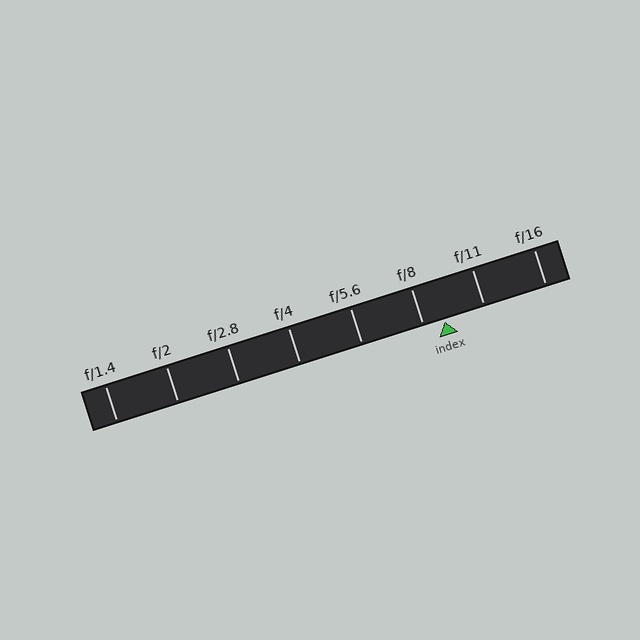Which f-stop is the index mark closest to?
The index mark is closest to f/8.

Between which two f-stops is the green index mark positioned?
The index mark is between f/8 and f/11.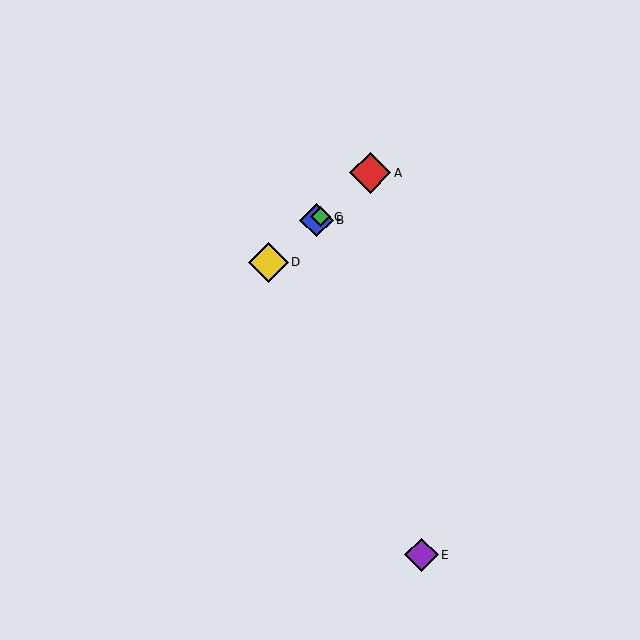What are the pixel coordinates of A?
Object A is at (370, 173).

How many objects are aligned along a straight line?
4 objects (A, B, C, D) are aligned along a straight line.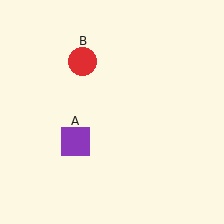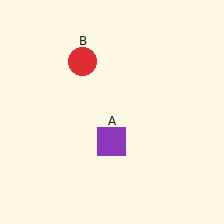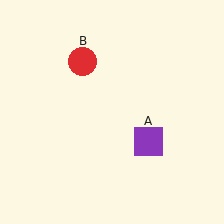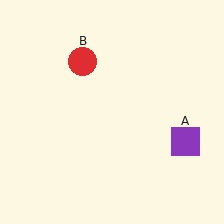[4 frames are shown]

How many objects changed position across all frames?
1 object changed position: purple square (object A).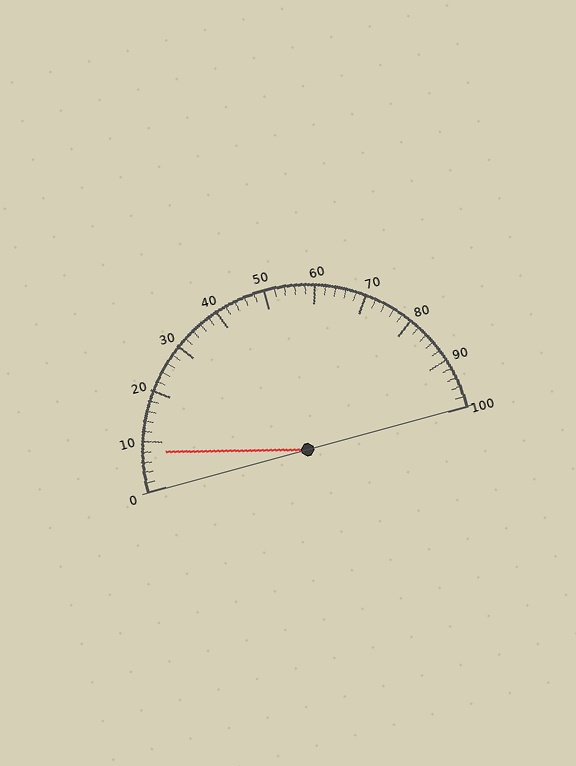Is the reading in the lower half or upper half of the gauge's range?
The reading is in the lower half of the range (0 to 100).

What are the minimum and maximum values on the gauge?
The gauge ranges from 0 to 100.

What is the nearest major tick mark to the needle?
The nearest major tick mark is 10.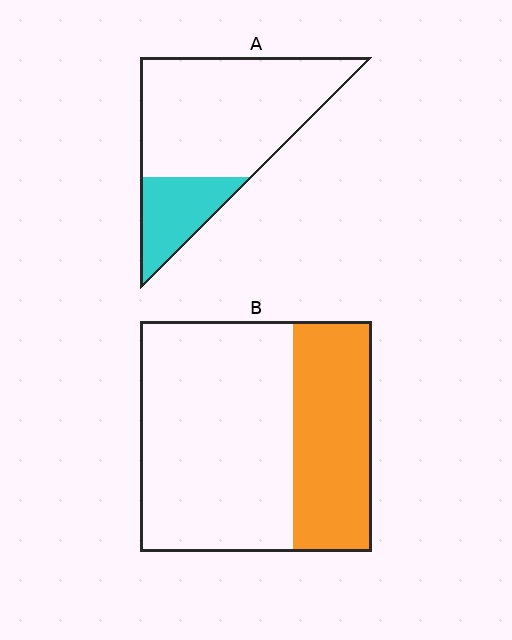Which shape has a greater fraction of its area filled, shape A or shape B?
Shape B.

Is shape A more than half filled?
No.